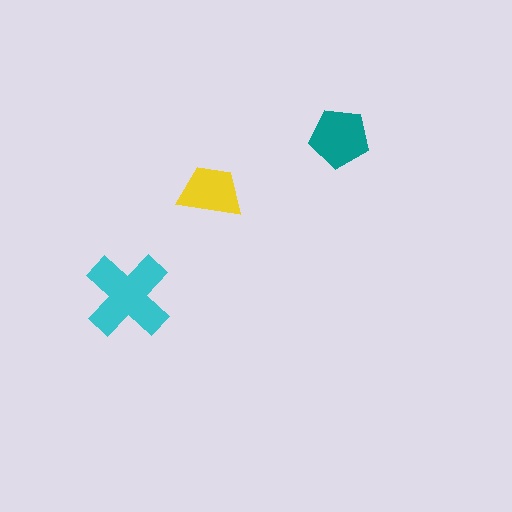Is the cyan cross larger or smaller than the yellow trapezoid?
Larger.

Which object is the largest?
The cyan cross.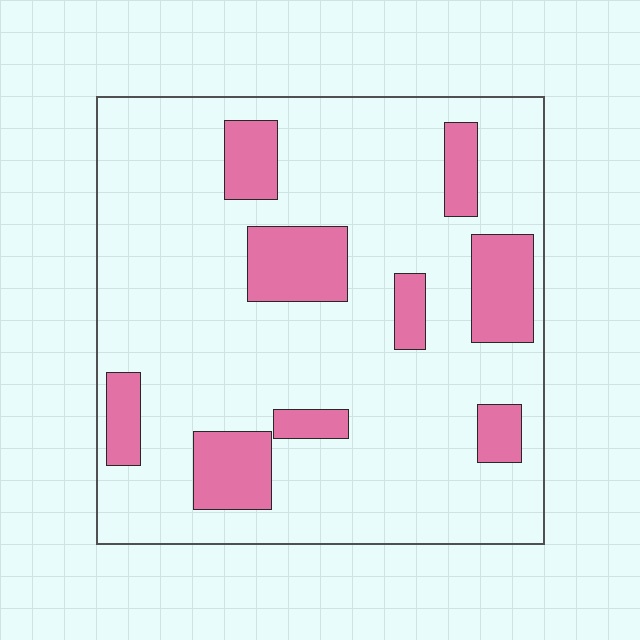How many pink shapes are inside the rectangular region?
9.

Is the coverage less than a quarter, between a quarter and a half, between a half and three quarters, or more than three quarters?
Less than a quarter.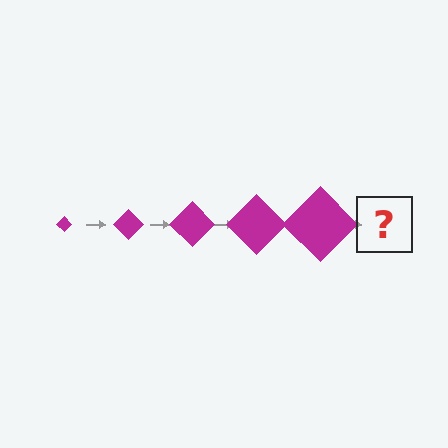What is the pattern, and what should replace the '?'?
The pattern is that the diamond gets progressively larger each step. The '?' should be a magenta diamond, larger than the previous one.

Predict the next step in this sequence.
The next step is a magenta diamond, larger than the previous one.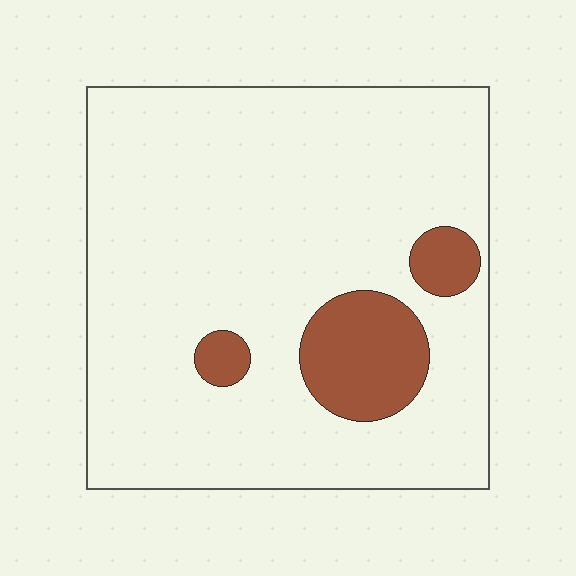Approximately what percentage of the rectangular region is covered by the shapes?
Approximately 10%.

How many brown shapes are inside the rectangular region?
3.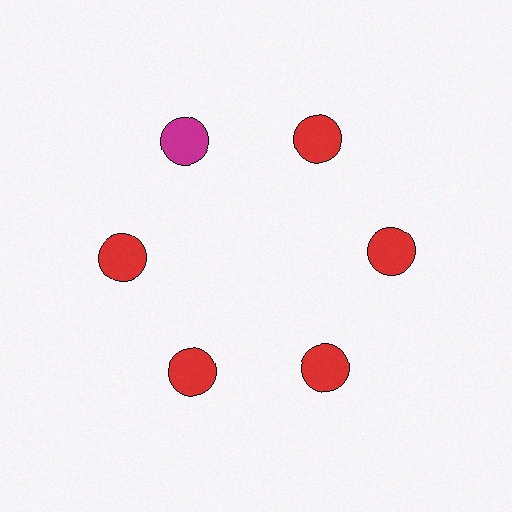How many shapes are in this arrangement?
There are 6 shapes arranged in a ring pattern.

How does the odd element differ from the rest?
It has a different color: magenta instead of red.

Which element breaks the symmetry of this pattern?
The magenta circle at roughly the 11 o'clock position breaks the symmetry. All other shapes are red circles.